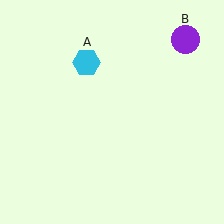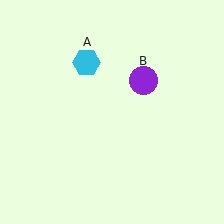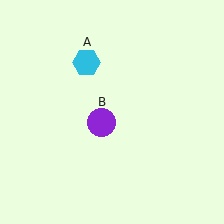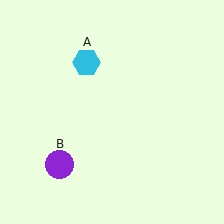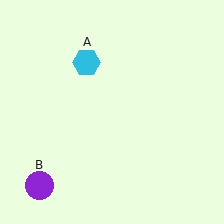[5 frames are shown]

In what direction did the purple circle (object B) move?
The purple circle (object B) moved down and to the left.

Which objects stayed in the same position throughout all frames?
Cyan hexagon (object A) remained stationary.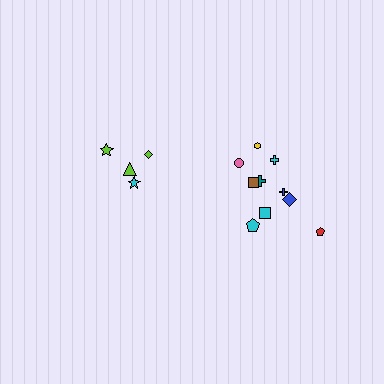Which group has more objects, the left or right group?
The right group.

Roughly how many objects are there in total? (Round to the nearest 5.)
Roughly 15 objects in total.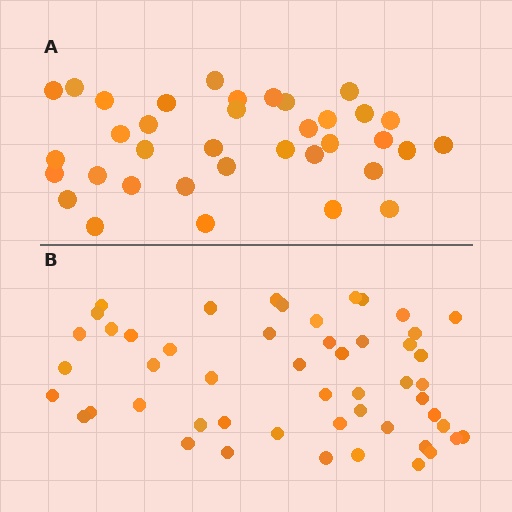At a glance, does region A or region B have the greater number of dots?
Region B (the bottom region) has more dots.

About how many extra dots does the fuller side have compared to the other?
Region B has approximately 15 more dots than region A.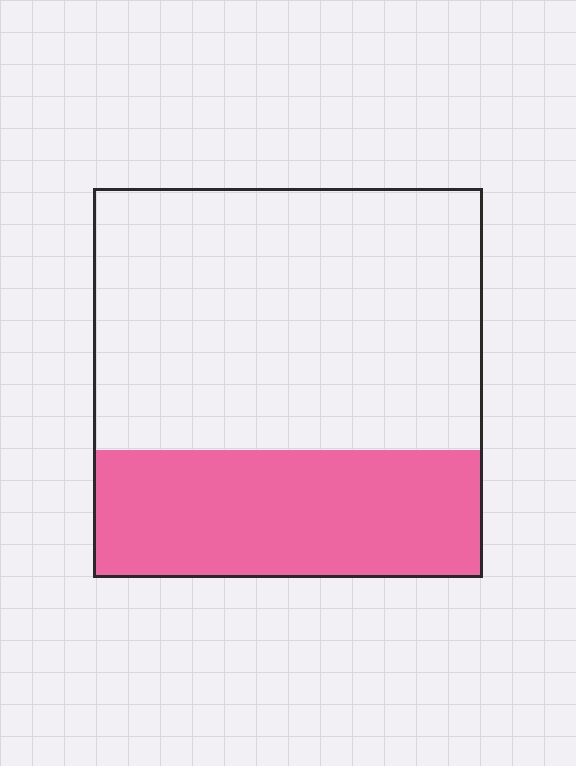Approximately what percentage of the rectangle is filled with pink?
Approximately 35%.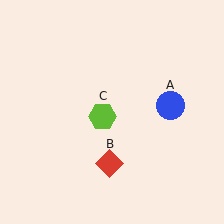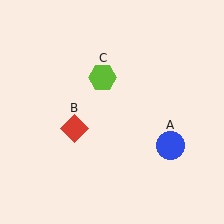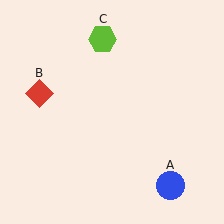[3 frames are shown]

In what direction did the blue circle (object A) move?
The blue circle (object A) moved down.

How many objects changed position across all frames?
3 objects changed position: blue circle (object A), red diamond (object B), lime hexagon (object C).